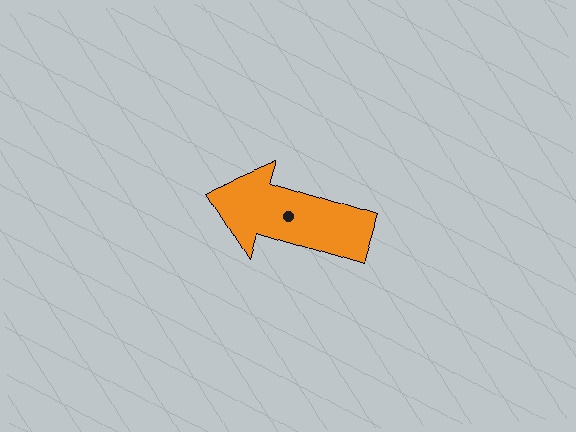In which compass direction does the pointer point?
West.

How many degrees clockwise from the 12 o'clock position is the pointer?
Approximately 287 degrees.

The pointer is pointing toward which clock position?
Roughly 10 o'clock.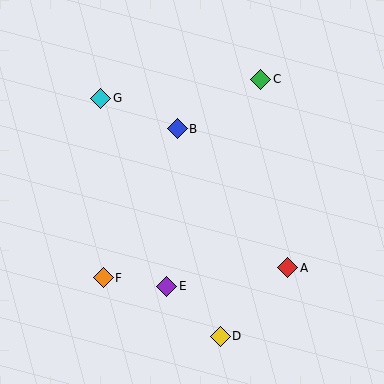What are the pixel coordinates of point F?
Point F is at (103, 278).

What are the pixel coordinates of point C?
Point C is at (261, 79).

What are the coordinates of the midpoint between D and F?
The midpoint between D and F is at (162, 307).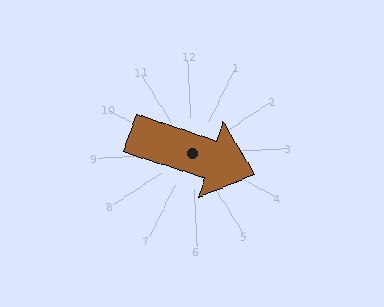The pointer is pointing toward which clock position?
Roughly 4 o'clock.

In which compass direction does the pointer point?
East.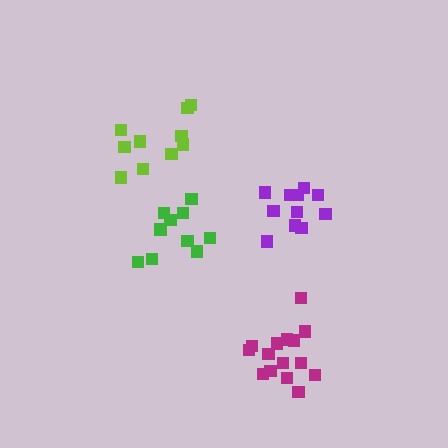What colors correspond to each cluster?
The clusters are colored: green, purple, lime, magenta.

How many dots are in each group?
Group 1: 11 dots, Group 2: 11 dots, Group 3: 10 dots, Group 4: 15 dots (47 total).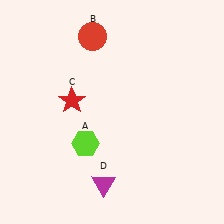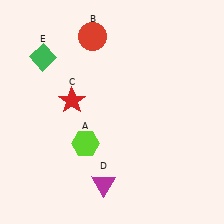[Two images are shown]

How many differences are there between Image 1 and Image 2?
There is 1 difference between the two images.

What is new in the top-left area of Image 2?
A green diamond (E) was added in the top-left area of Image 2.